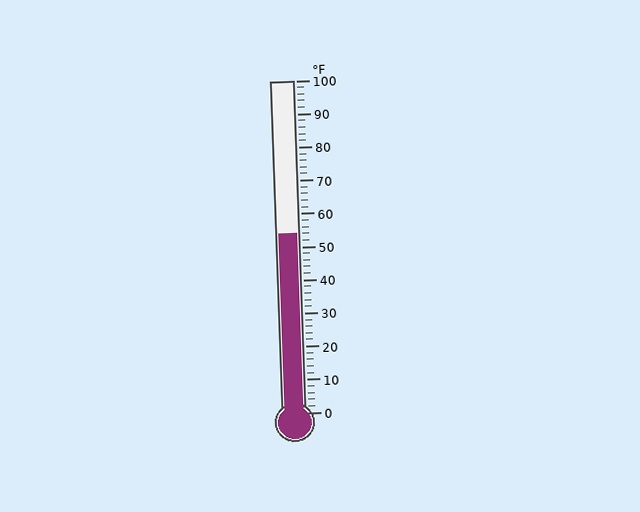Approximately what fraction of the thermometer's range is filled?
The thermometer is filled to approximately 55% of its range.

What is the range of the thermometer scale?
The thermometer scale ranges from 0°F to 100°F.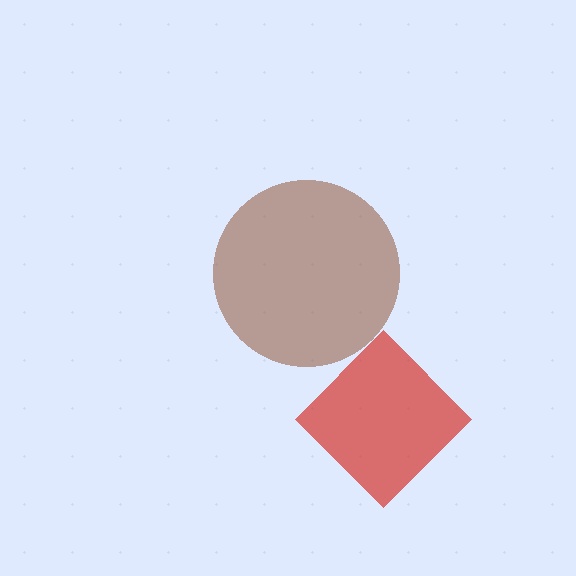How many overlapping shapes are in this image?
There are 2 overlapping shapes in the image.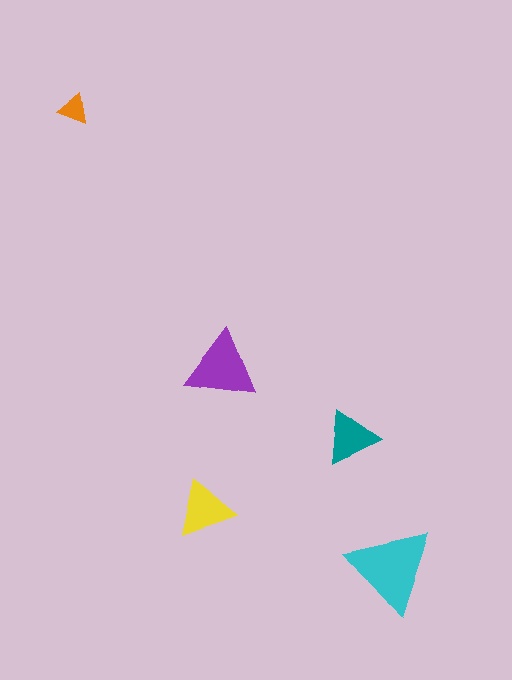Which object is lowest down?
The cyan triangle is bottommost.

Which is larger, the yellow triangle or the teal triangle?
The yellow one.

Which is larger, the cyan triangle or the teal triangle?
The cyan one.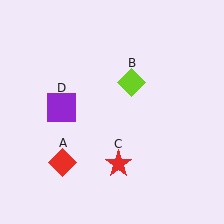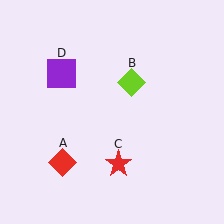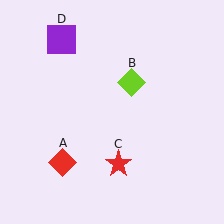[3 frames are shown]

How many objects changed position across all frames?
1 object changed position: purple square (object D).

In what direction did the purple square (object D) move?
The purple square (object D) moved up.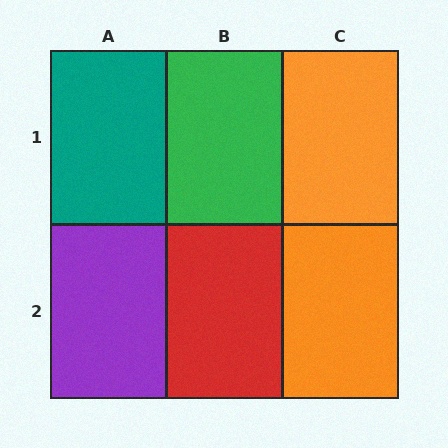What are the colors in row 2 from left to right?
Purple, red, orange.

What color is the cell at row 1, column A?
Teal.